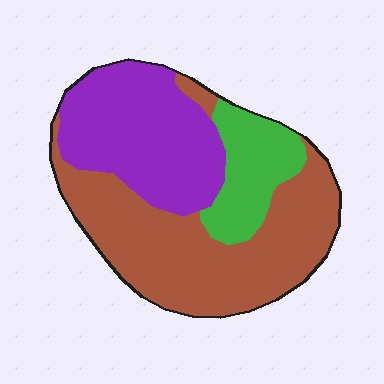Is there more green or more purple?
Purple.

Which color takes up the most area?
Brown, at roughly 50%.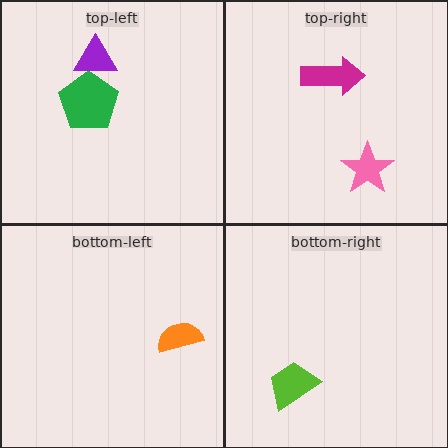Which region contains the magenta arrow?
The top-right region.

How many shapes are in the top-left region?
2.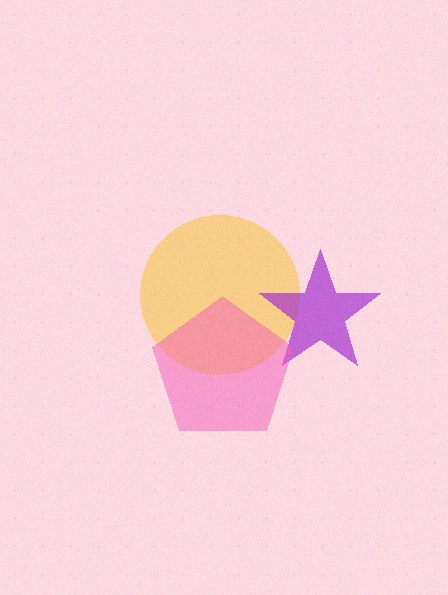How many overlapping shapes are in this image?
There are 3 overlapping shapes in the image.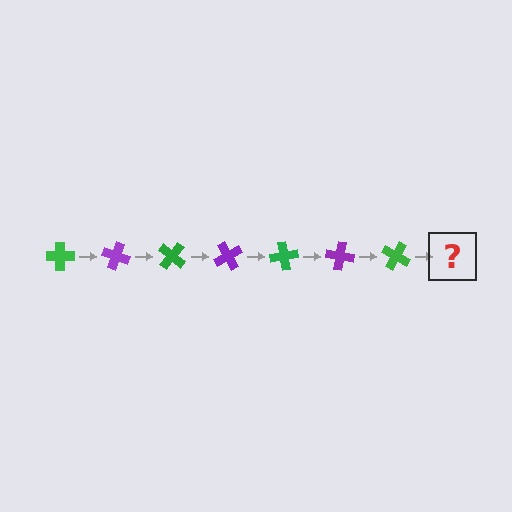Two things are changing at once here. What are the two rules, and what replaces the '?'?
The two rules are that it rotates 20 degrees each step and the color cycles through green and purple. The '?' should be a purple cross, rotated 140 degrees from the start.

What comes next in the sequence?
The next element should be a purple cross, rotated 140 degrees from the start.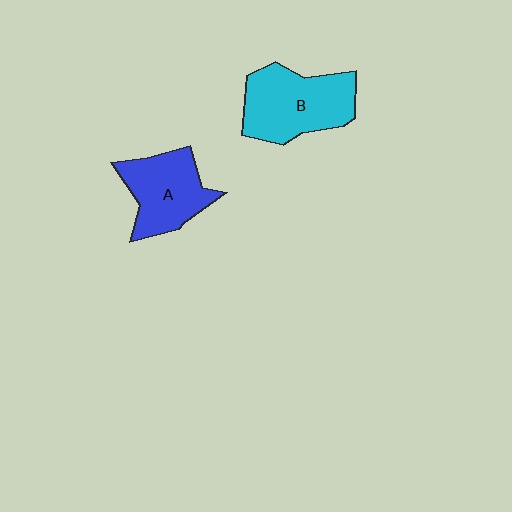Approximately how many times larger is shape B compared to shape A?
Approximately 1.2 times.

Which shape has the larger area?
Shape B (cyan).